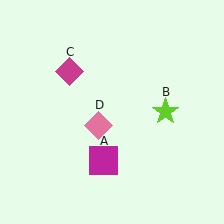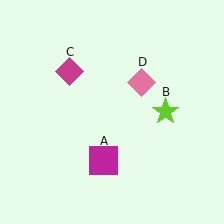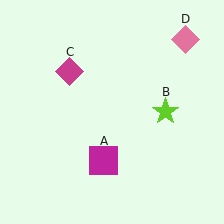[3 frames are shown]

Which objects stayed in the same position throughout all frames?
Magenta square (object A) and lime star (object B) and magenta diamond (object C) remained stationary.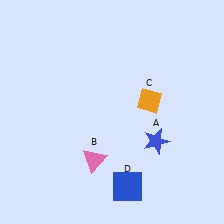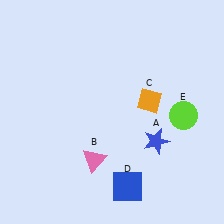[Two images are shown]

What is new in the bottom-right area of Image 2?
A lime circle (E) was added in the bottom-right area of Image 2.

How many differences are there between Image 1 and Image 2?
There is 1 difference between the two images.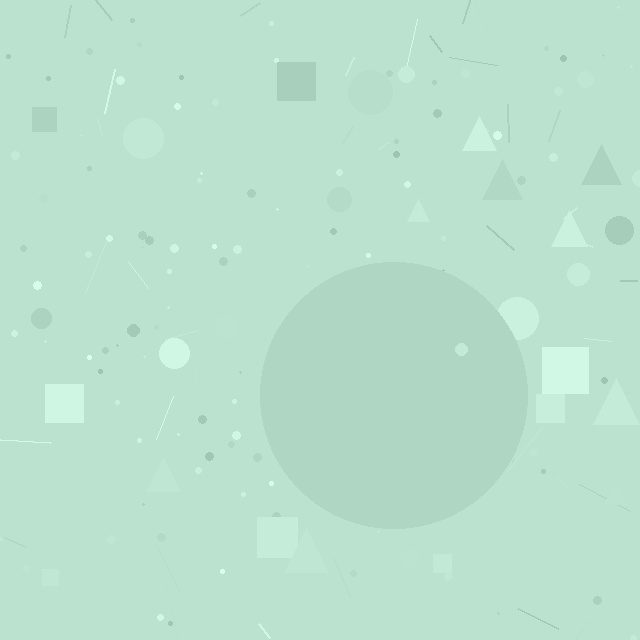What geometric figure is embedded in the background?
A circle is embedded in the background.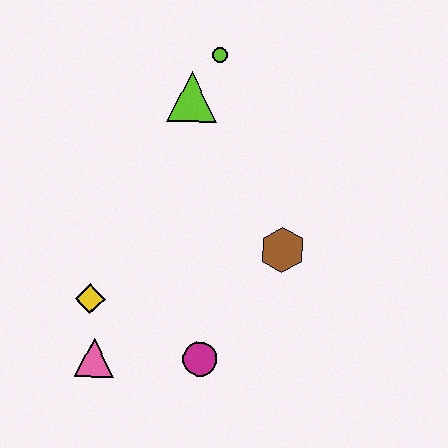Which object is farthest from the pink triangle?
The lime circle is farthest from the pink triangle.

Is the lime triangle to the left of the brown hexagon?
Yes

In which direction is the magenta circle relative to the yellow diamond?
The magenta circle is to the right of the yellow diamond.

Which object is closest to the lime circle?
The lime triangle is closest to the lime circle.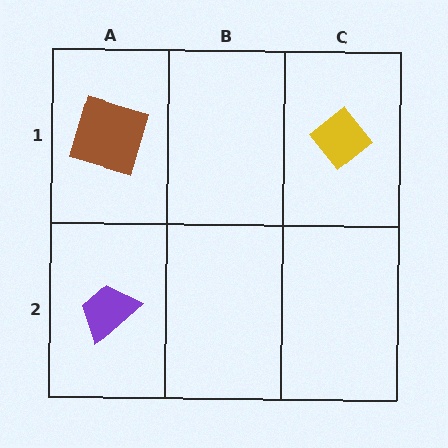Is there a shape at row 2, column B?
No, that cell is empty.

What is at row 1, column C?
A yellow diamond.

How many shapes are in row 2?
1 shape.